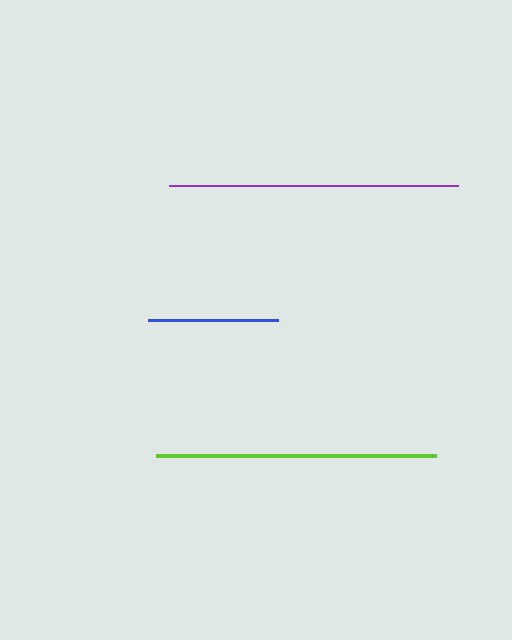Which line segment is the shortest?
The blue line is the shortest at approximately 131 pixels.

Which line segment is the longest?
The purple line is the longest at approximately 290 pixels.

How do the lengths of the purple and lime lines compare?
The purple and lime lines are approximately the same length.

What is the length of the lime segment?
The lime segment is approximately 279 pixels long.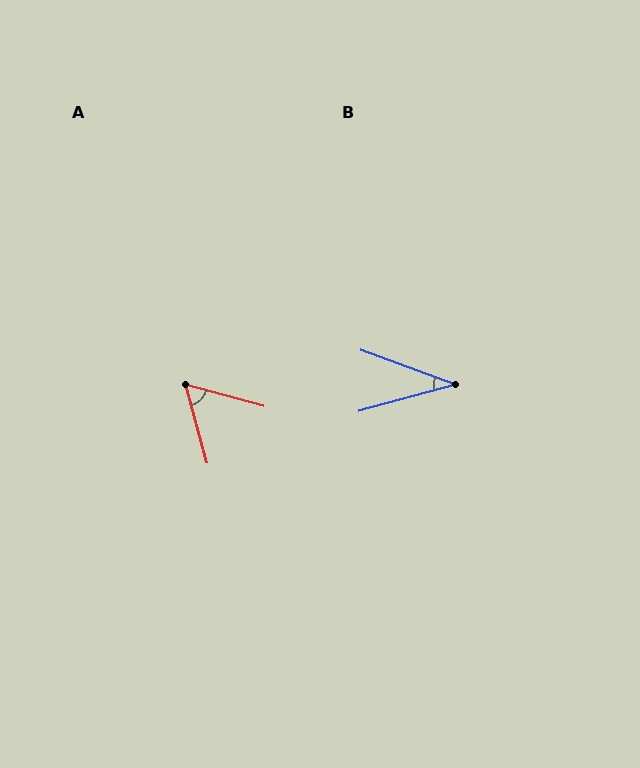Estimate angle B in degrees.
Approximately 35 degrees.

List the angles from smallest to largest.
B (35°), A (59°).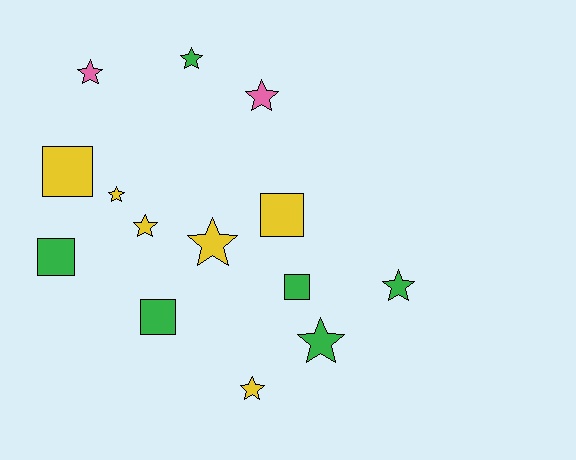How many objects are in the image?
There are 14 objects.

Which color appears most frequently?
Yellow, with 6 objects.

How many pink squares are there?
There are no pink squares.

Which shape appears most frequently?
Star, with 9 objects.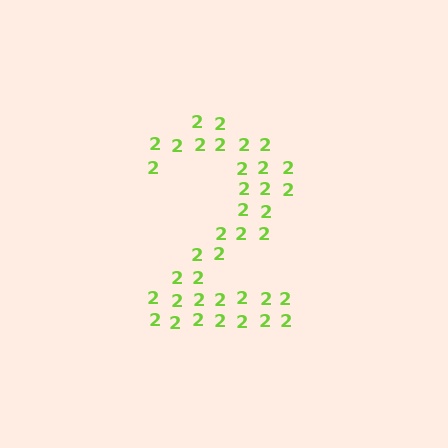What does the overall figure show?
The overall figure shows the digit 2.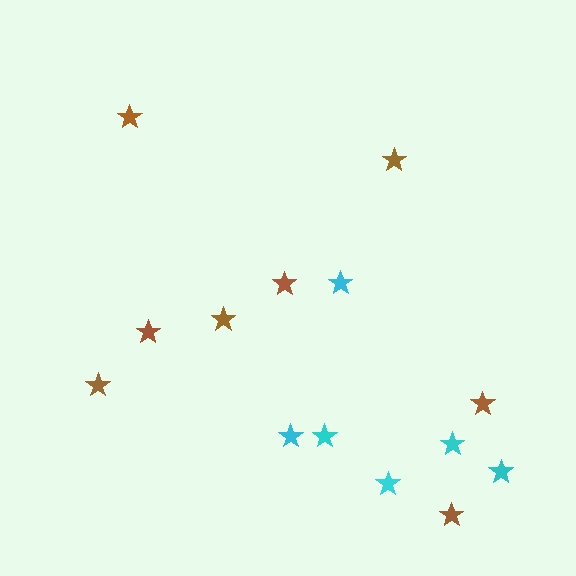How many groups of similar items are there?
There are 2 groups: one group of brown stars (8) and one group of cyan stars (6).